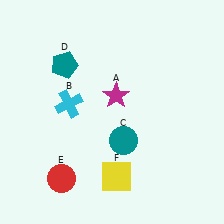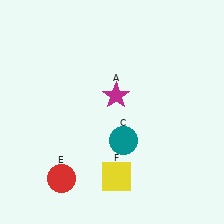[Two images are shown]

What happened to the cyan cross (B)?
The cyan cross (B) was removed in Image 2. It was in the top-left area of Image 1.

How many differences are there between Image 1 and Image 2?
There are 2 differences between the two images.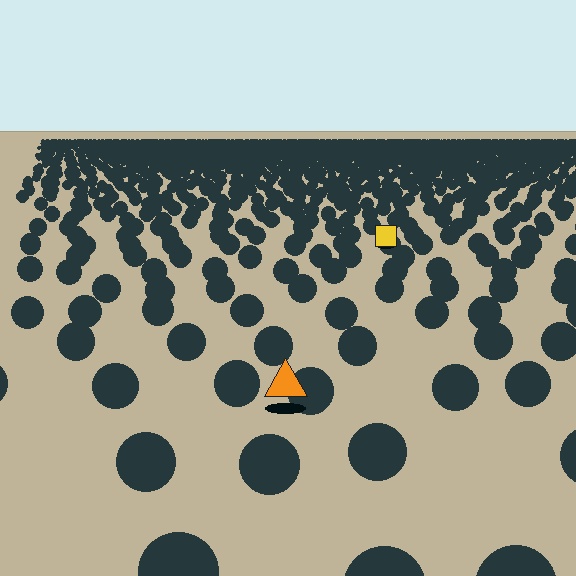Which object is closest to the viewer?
The orange triangle is closest. The texture marks near it are larger and more spread out.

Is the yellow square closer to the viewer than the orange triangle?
No. The orange triangle is closer — you can tell from the texture gradient: the ground texture is coarser near it.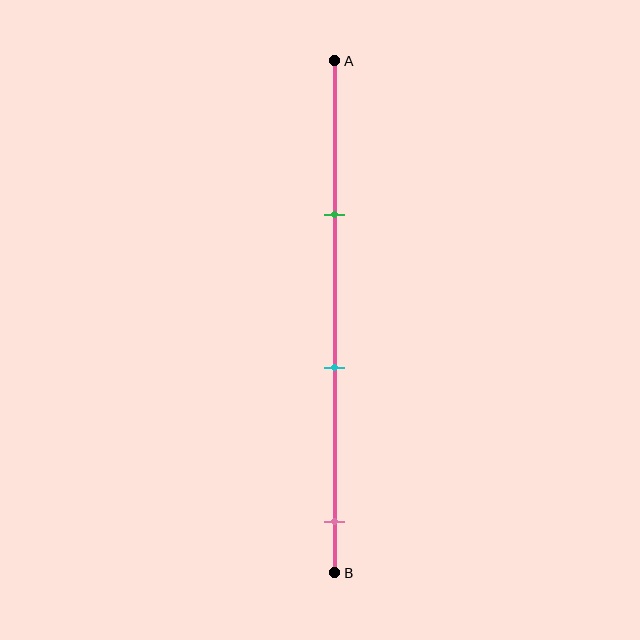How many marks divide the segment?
There are 3 marks dividing the segment.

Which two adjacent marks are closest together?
The green and cyan marks are the closest adjacent pair.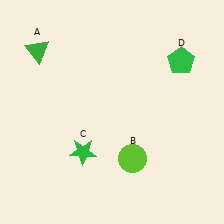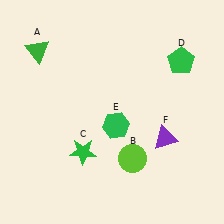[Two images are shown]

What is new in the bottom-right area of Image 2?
A green hexagon (E) was added in the bottom-right area of Image 2.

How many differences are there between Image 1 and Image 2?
There are 2 differences between the two images.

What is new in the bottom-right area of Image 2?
A purple triangle (F) was added in the bottom-right area of Image 2.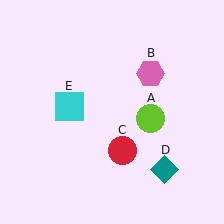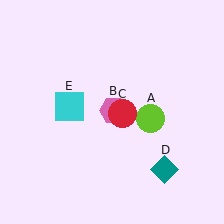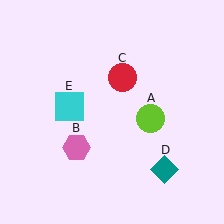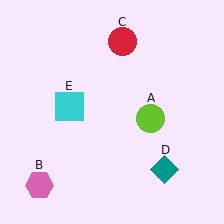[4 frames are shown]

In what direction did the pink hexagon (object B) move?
The pink hexagon (object B) moved down and to the left.